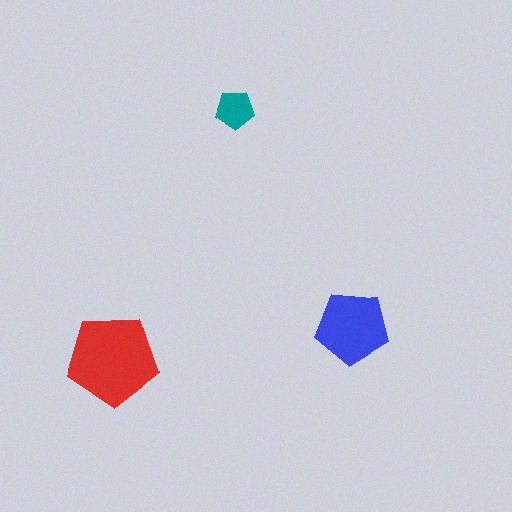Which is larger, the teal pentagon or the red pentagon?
The red one.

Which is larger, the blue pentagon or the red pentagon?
The red one.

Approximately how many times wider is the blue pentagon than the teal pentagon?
About 2 times wider.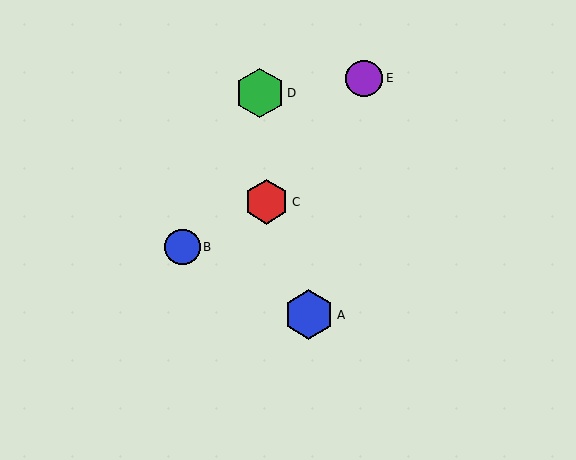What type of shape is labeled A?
Shape A is a blue hexagon.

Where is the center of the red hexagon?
The center of the red hexagon is at (266, 202).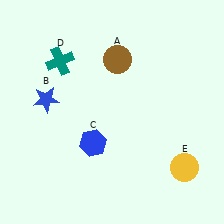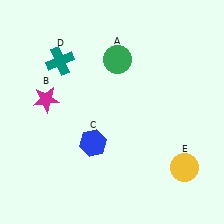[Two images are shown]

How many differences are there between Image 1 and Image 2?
There are 2 differences between the two images.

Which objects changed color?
A changed from brown to green. B changed from blue to magenta.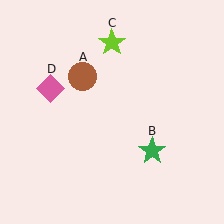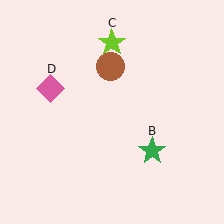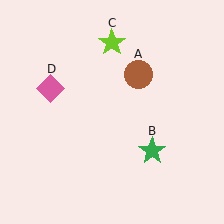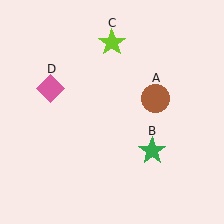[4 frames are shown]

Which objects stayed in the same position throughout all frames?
Green star (object B) and lime star (object C) and pink diamond (object D) remained stationary.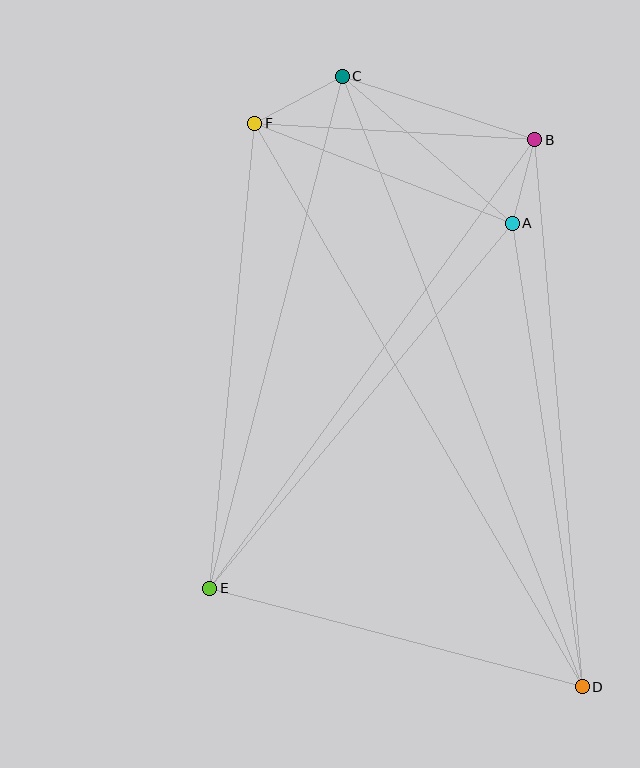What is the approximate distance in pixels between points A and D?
The distance between A and D is approximately 469 pixels.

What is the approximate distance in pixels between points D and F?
The distance between D and F is approximately 652 pixels.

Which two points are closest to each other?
Points A and B are closest to each other.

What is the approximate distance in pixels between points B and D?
The distance between B and D is approximately 549 pixels.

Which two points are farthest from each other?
Points C and D are farthest from each other.